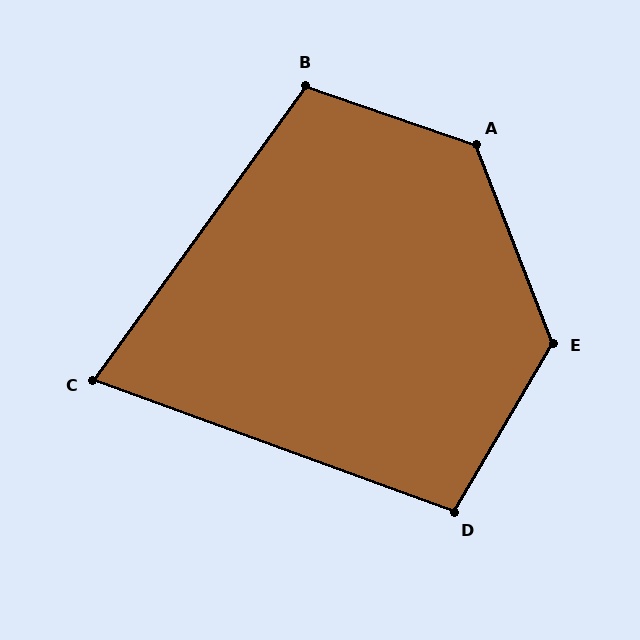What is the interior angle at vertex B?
Approximately 107 degrees (obtuse).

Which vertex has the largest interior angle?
A, at approximately 130 degrees.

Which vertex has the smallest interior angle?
C, at approximately 74 degrees.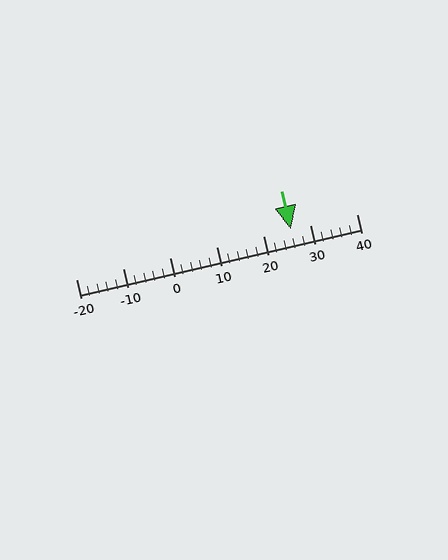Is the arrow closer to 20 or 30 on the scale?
The arrow is closer to 30.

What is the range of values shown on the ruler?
The ruler shows values from -20 to 40.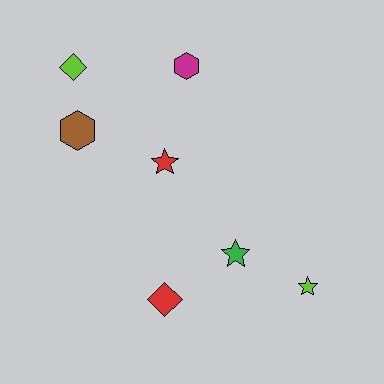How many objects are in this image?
There are 7 objects.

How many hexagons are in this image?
There are 2 hexagons.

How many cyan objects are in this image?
There are no cyan objects.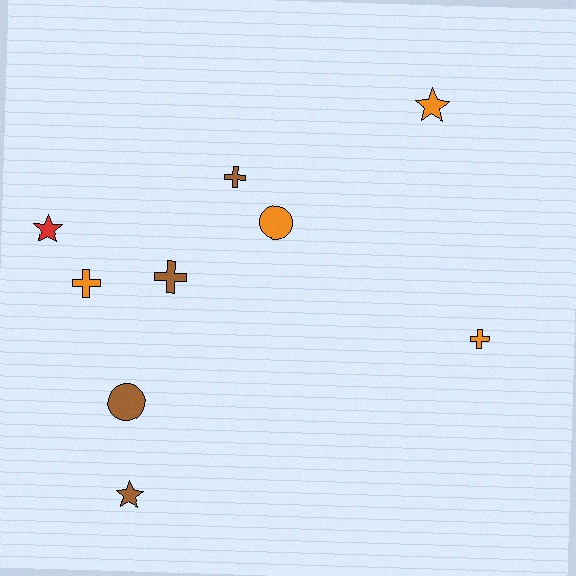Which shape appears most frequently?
Cross, with 4 objects.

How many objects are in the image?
There are 9 objects.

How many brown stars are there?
There is 1 brown star.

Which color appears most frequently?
Orange, with 4 objects.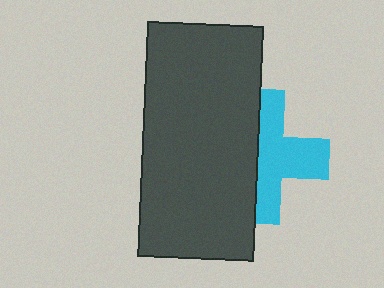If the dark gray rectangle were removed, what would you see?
You would see the complete cyan cross.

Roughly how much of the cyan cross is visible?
About half of it is visible (roughly 54%).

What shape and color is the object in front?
The object in front is a dark gray rectangle.